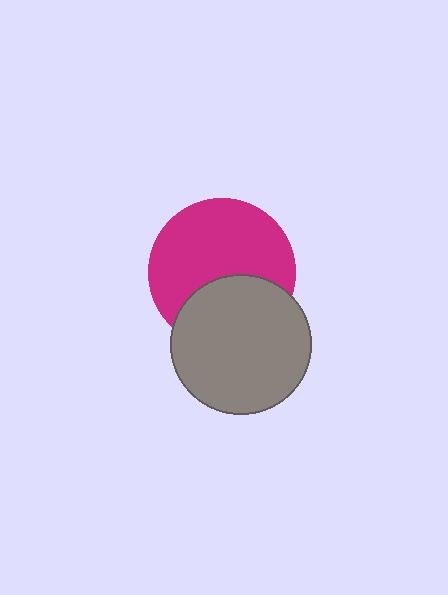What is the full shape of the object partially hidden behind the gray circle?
The partially hidden object is a magenta circle.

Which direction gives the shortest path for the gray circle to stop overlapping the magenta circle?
Moving down gives the shortest separation.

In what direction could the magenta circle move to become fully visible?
The magenta circle could move up. That would shift it out from behind the gray circle entirely.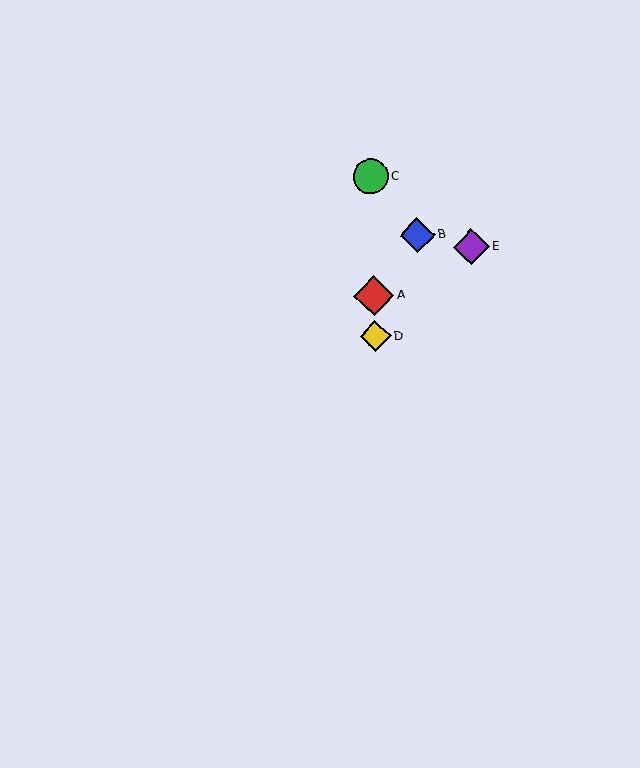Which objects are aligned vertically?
Objects A, C, D are aligned vertically.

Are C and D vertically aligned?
Yes, both are at x≈370.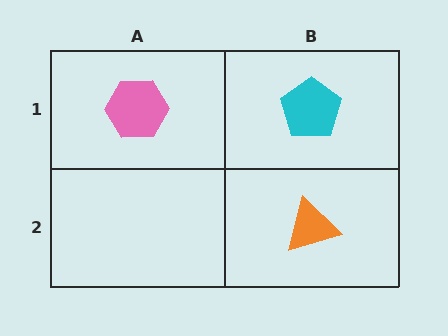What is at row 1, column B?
A cyan pentagon.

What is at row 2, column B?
An orange triangle.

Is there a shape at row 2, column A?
No, that cell is empty.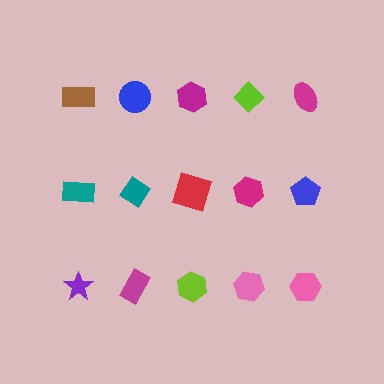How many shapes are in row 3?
5 shapes.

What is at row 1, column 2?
A blue circle.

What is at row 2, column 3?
A red square.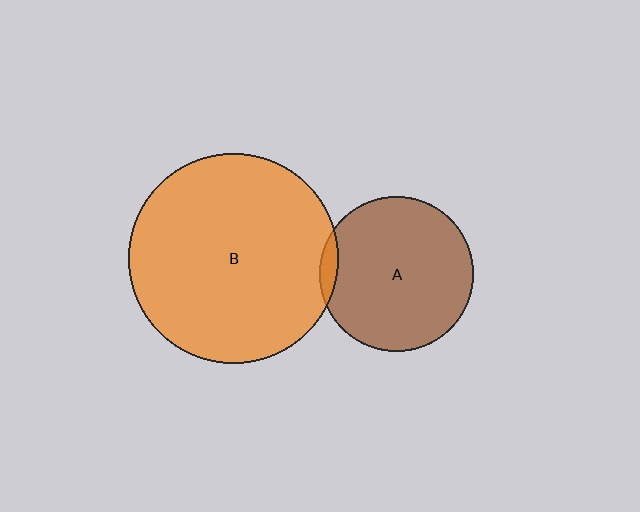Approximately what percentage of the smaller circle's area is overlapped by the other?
Approximately 5%.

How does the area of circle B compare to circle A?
Approximately 1.8 times.